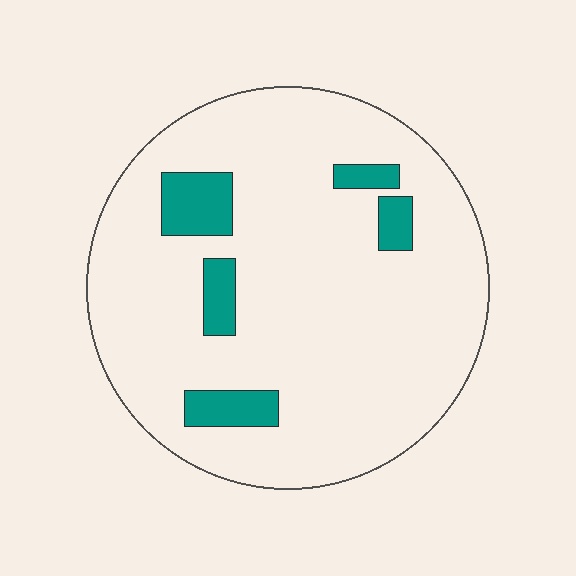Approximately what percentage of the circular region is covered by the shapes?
Approximately 10%.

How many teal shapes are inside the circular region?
5.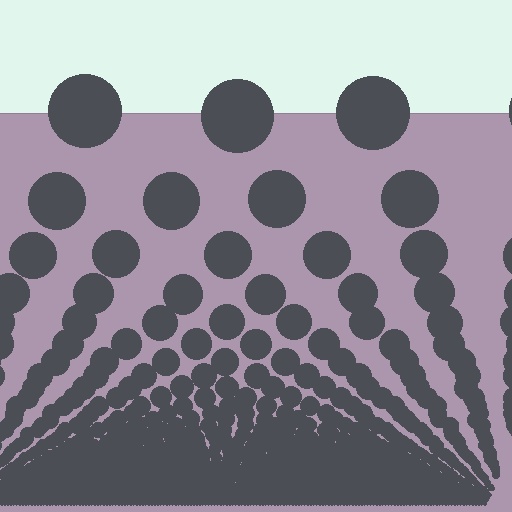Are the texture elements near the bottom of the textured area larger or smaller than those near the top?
Smaller. The gradient is inverted — elements near the bottom are smaller and denser.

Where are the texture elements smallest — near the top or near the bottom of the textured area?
Near the bottom.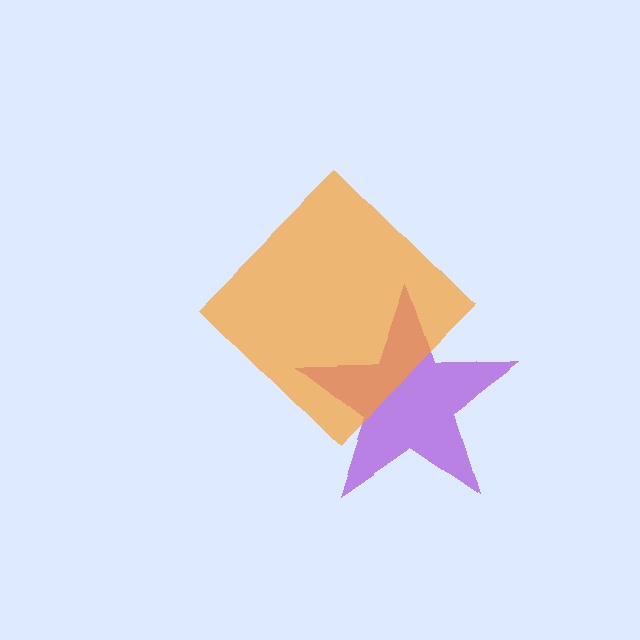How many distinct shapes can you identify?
There are 2 distinct shapes: a purple star, an orange diamond.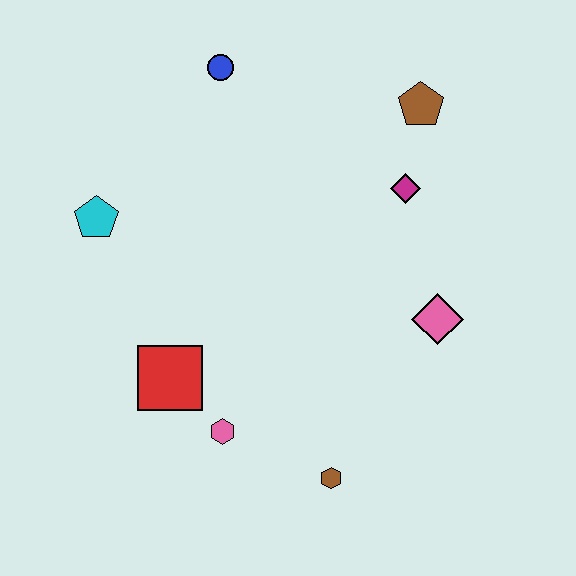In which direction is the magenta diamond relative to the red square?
The magenta diamond is to the right of the red square.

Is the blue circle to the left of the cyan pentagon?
No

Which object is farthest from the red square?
The brown pentagon is farthest from the red square.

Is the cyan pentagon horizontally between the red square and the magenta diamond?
No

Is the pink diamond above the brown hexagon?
Yes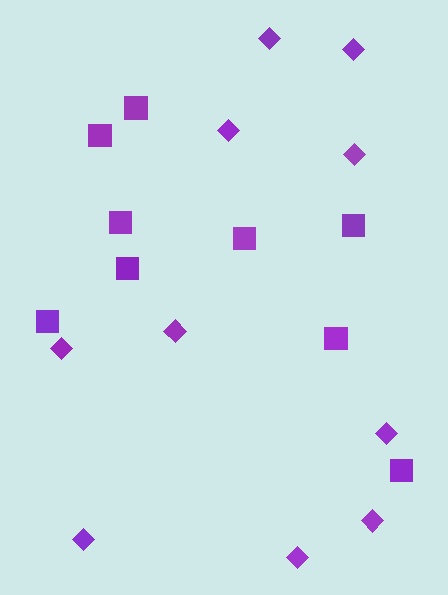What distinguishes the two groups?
There are 2 groups: one group of diamonds (10) and one group of squares (9).